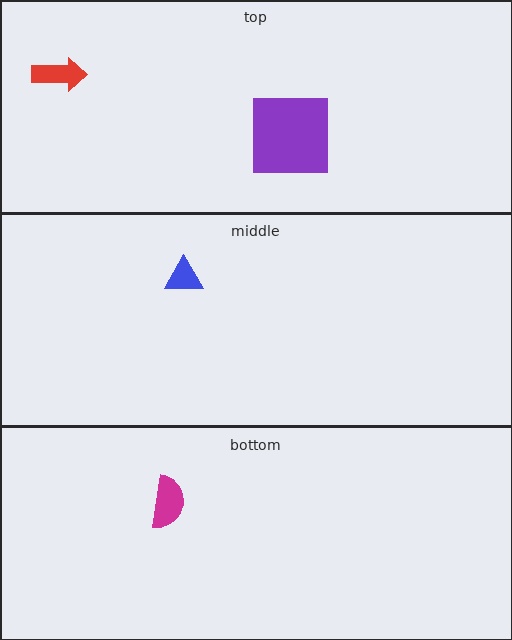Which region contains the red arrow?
The top region.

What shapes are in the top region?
The red arrow, the purple square.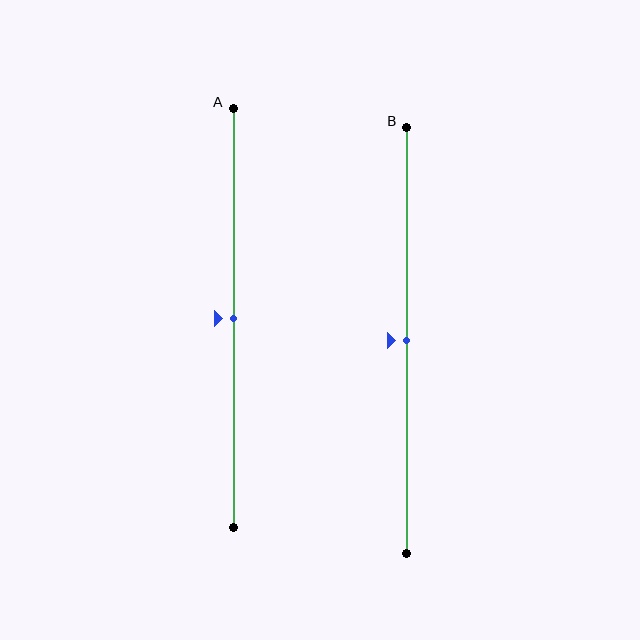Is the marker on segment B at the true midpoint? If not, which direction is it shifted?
Yes, the marker on segment B is at the true midpoint.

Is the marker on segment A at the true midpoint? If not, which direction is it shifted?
Yes, the marker on segment A is at the true midpoint.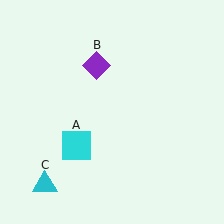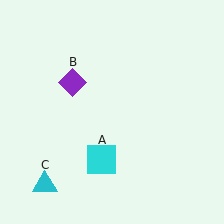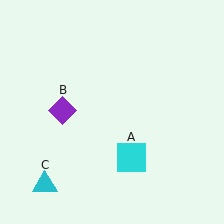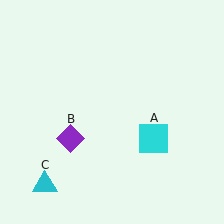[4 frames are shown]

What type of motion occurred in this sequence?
The cyan square (object A), purple diamond (object B) rotated counterclockwise around the center of the scene.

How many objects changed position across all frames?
2 objects changed position: cyan square (object A), purple diamond (object B).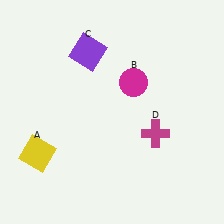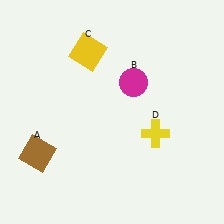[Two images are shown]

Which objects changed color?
A changed from yellow to brown. C changed from purple to yellow. D changed from magenta to yellow.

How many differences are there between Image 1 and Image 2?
There are 3 differences between the two images.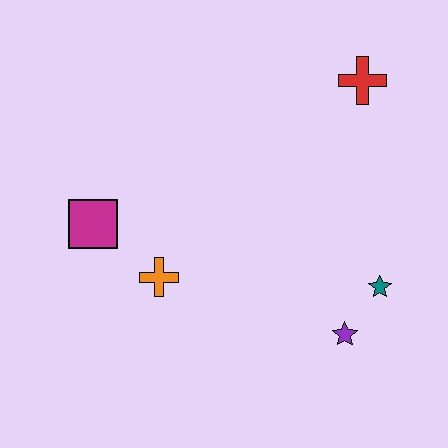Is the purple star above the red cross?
No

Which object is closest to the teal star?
The purple star is closest to the teal star.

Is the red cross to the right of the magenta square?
Yes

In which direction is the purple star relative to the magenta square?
The purple star is to the right of the magenta square.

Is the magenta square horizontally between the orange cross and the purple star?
No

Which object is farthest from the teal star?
The magenta square is farthest from the teal star.